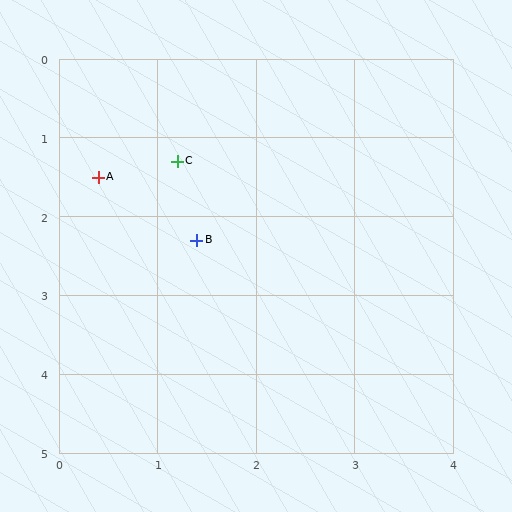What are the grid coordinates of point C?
Point C is at approximately (1.2, 1.3).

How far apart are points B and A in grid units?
Points B and A are about 1.3 grid units apart.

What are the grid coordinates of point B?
Point B is at approximately (1.4, 2.3).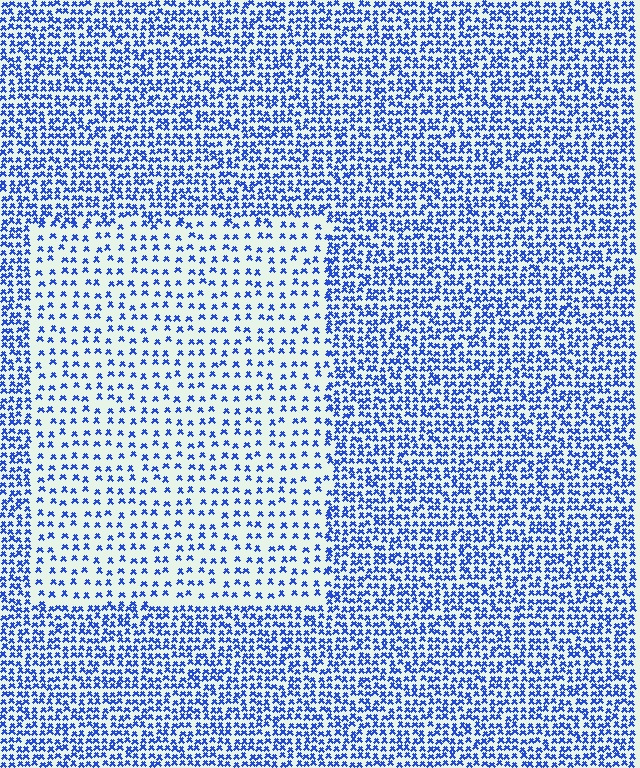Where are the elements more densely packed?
The elements are more densely packed outside the rectangle boundary.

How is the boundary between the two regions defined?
The boundary is defined by a change in element density (approximately 2.2x ratio). All elements are the same color, size, and shape.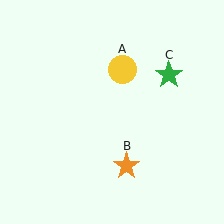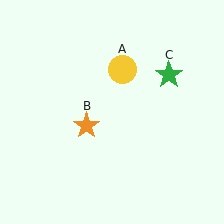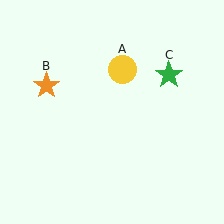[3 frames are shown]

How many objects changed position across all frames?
1 object changed position: orange star (object B).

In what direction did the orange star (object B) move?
The orange star (object B) moved up and to the left.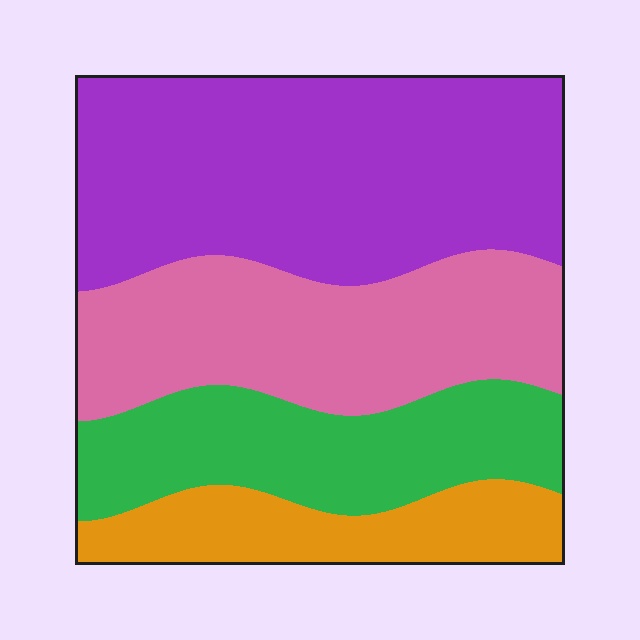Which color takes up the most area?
Purple, at roughly 40%.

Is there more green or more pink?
Pink.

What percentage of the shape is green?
Green covers roughly 20% of the shape.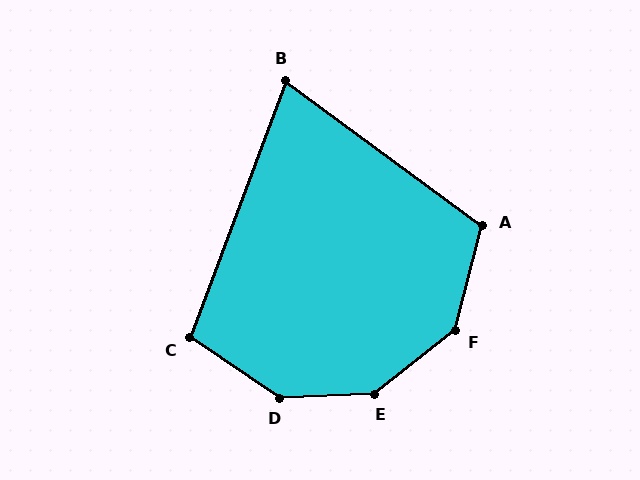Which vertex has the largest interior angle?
E, at approximately 145 degrees.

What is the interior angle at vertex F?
Approximately 142 degrees (obtuse).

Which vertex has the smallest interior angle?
B, at approximately 74 degrees.